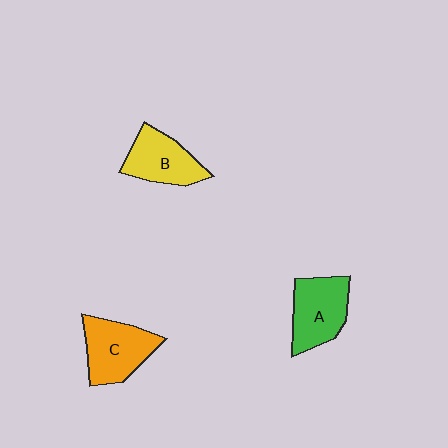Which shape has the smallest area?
Shape B (yellow).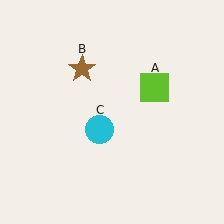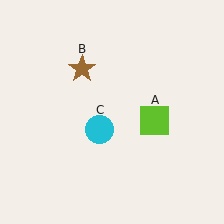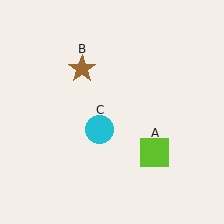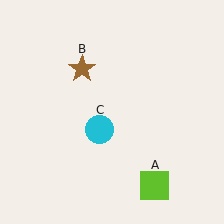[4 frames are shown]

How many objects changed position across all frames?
1 object changed position: lime square (object A).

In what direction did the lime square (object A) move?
The lime square (object A) moved down.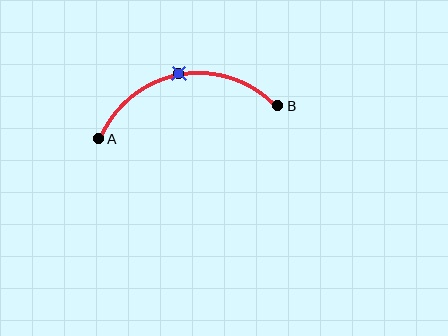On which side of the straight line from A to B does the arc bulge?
The arc bulges above the straight line connecting A and B.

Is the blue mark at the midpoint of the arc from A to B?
Yes. The blue mark lies on the arc at equal arc-length from both A and B — it is the arc midpoint.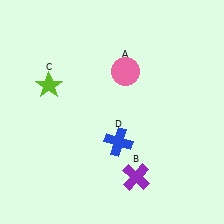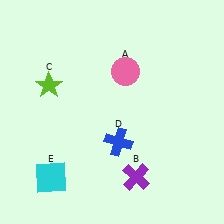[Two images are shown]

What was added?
A cyan square (E) was added in Image 2.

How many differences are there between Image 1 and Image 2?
There is 1 difference between the two images.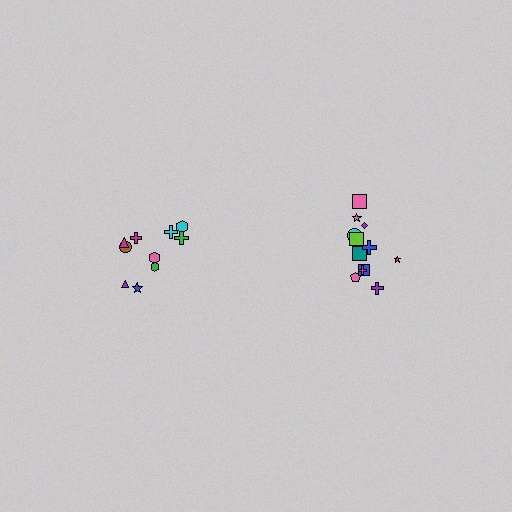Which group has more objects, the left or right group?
The right group.